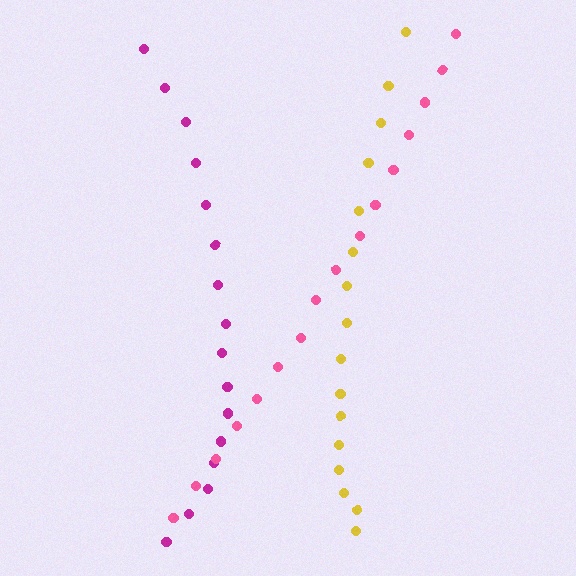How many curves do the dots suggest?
There are 3 distinct paths.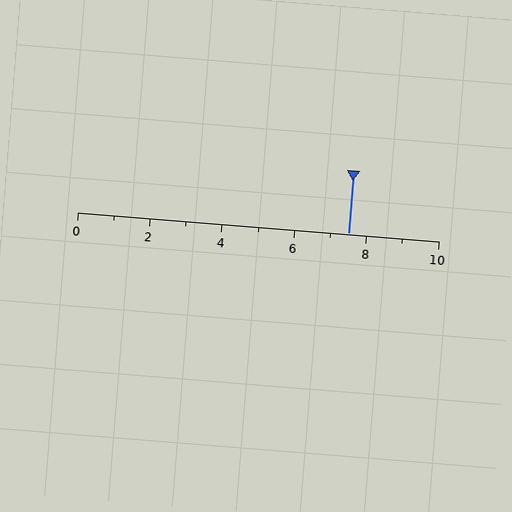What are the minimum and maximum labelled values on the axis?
The axis runs from 0 to 10.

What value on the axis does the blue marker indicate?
The marker indicates approximately 7.5.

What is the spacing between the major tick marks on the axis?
The major ticks are spaced 2 apart.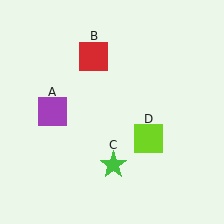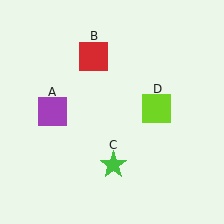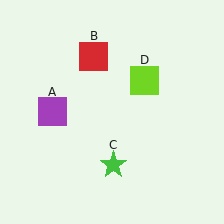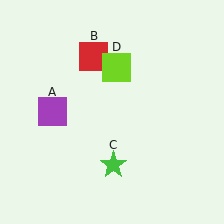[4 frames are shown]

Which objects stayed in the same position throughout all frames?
Purple square (object A) and red square (object B) and green star (object C) remained stationary.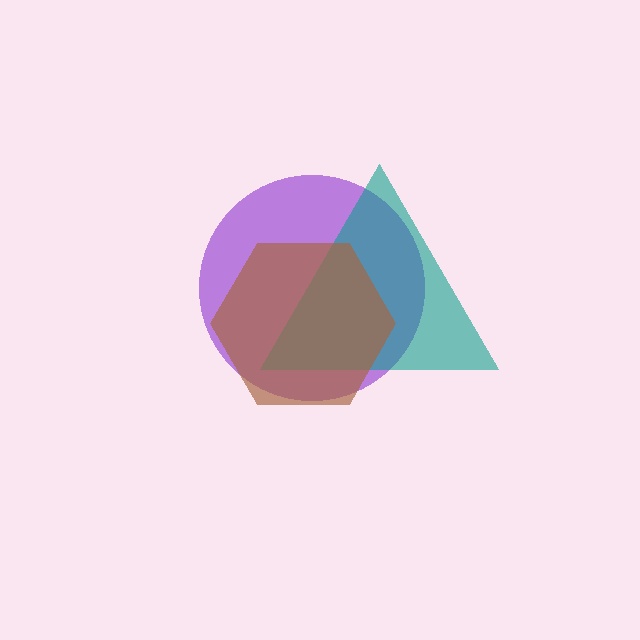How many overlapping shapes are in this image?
There are 3 overlapping shapes in the image.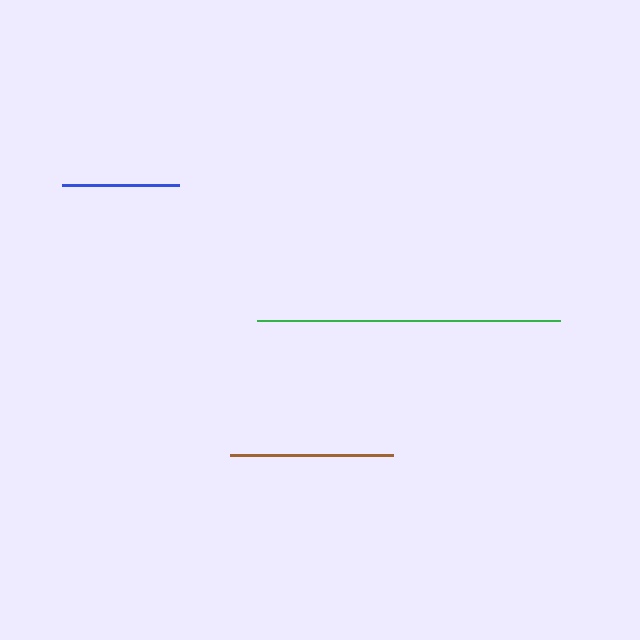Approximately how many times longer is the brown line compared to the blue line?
The brown line is approximately 1.4 times the length of the blue line.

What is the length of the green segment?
The green segment is approximately 303 pixels long.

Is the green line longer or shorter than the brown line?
The green line is longer than the brown line.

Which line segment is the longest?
The green line is the longest at approximately 303 pixels.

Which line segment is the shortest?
The blue line is the shortest at approximately 117 pixels.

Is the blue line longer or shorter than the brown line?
The brown line is longer than the blue line.